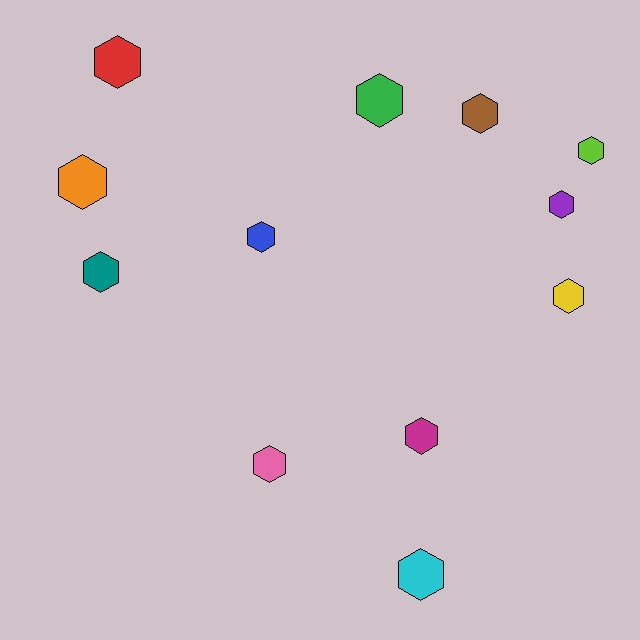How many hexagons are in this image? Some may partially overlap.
There are 12 hexagons.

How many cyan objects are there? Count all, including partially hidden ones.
There is 1 cyan object.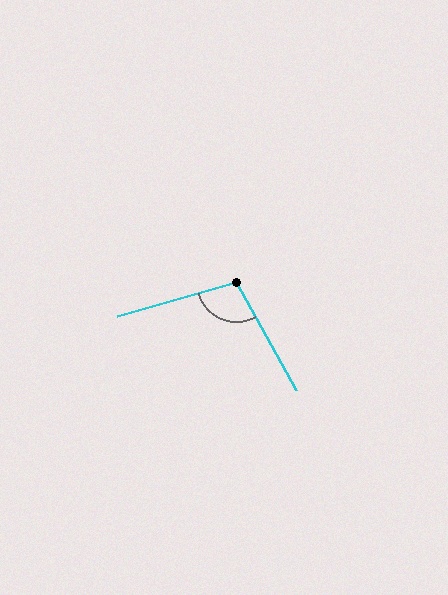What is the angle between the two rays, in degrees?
Approximately 103 degrees.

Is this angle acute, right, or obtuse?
It is obtuse.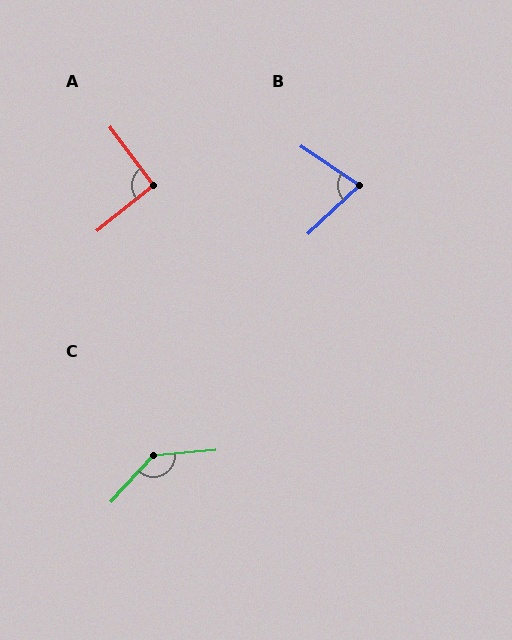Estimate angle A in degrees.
Approximately 92 degrees.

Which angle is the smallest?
B, at approximately 78 degrees.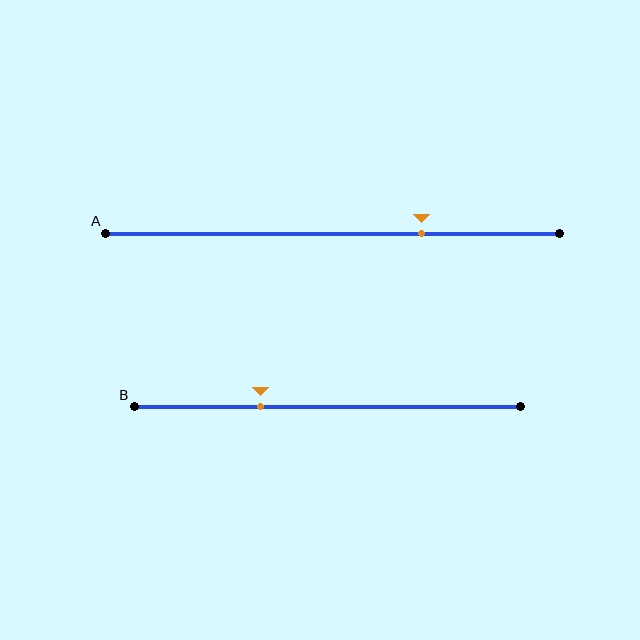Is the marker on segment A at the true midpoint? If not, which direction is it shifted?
No, the marker on segment A is shifted to the right by about 20% of the segment length.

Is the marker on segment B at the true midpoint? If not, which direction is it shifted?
No, the marker on segment B is shifted to the left by about 17% of the segment length.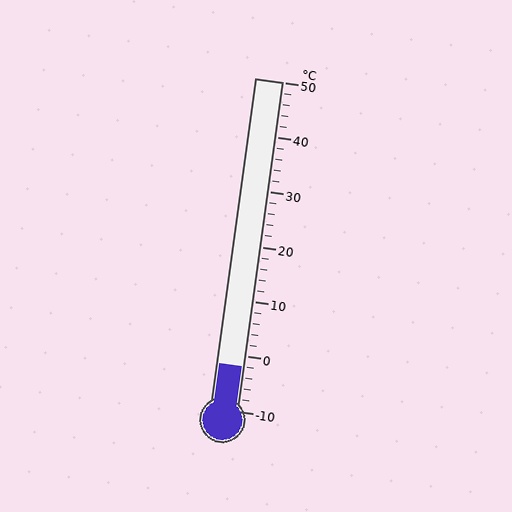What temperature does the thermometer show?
The thermometer shows approximately -2°C.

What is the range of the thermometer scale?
The thermometer scale ranges from -10°C to 50°C.